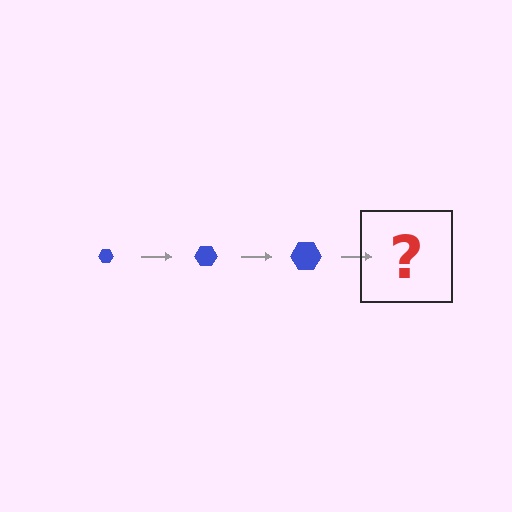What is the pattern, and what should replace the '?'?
The pattern is that the hexagon gets progressively larger each step. The '?' should be a blue hexagon, larger than the previous one.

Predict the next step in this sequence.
The next step is a blue hexagon, larger than the previous one.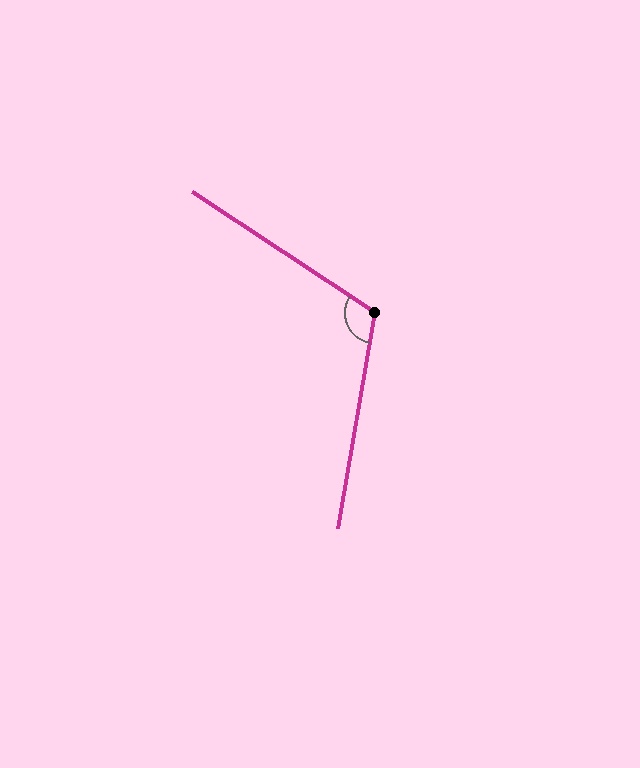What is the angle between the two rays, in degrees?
Approximately 114 degrees.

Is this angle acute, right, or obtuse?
It is obtuse.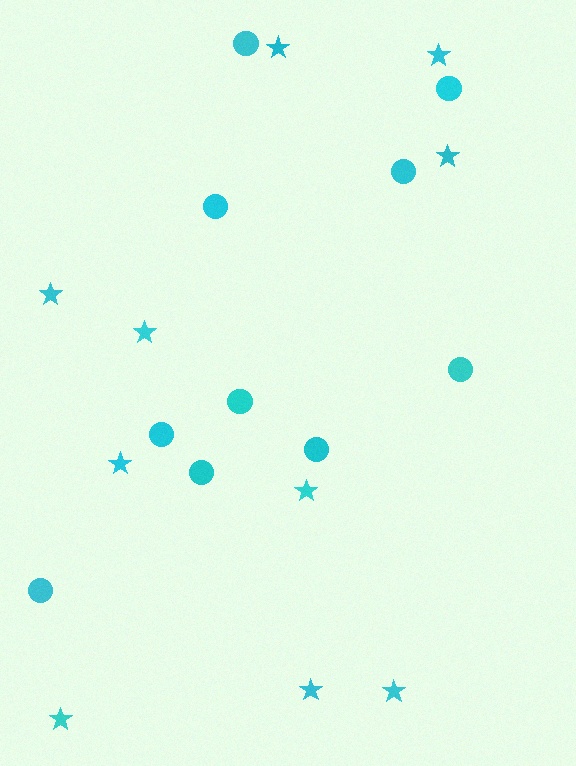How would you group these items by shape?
There are 2 groups: one group of stars (10) and one group of circles (10).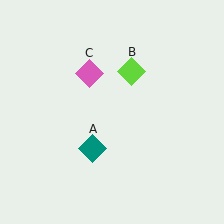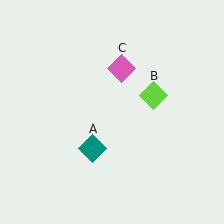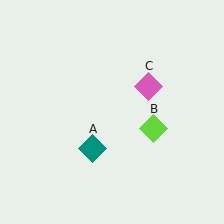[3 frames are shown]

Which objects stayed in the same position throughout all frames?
Teal diamond (object A) remained stationary.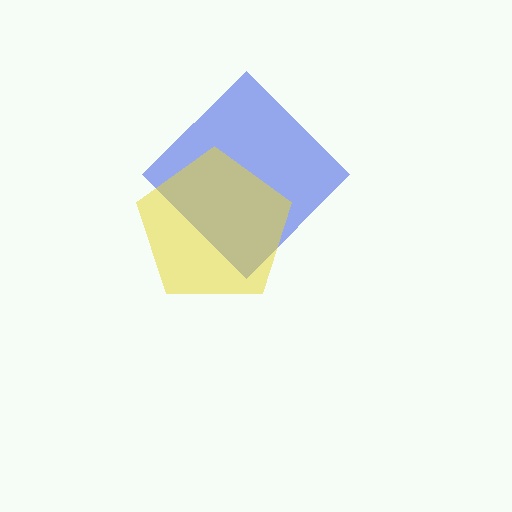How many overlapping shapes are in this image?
There are 2 overlapping shapes in the image.